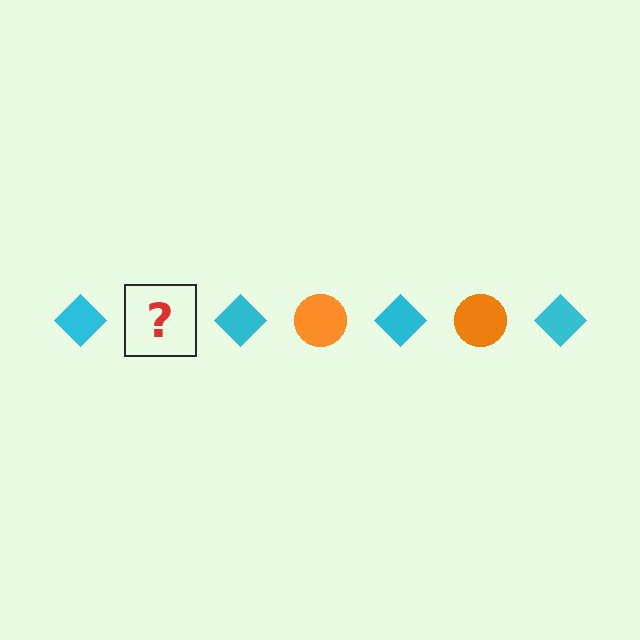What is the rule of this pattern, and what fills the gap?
The rule is that the pattern alternates between cyan diamond and orange circle. The gap should be filled with an orange circle.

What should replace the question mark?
The question mark should be replaced with an orange circle.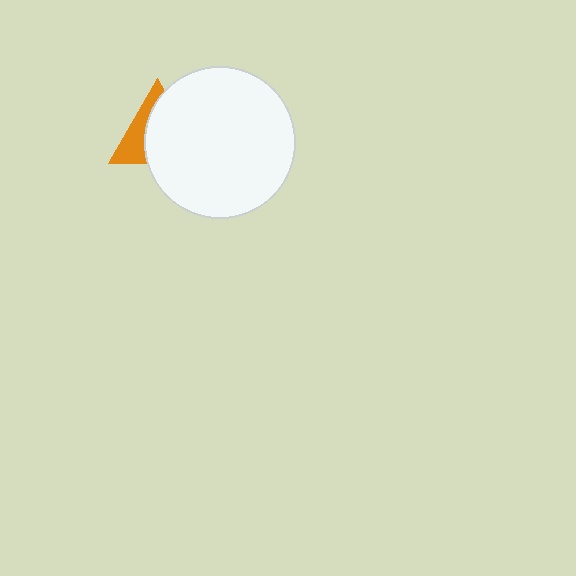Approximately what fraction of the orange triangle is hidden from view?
Roughly 63% of the orange triangle is hidden behind the white circle.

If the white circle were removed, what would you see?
You would see the complete orange triangle.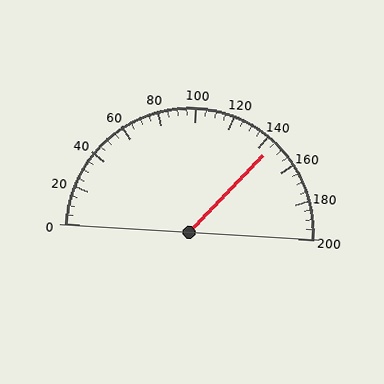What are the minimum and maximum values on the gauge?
The gauge ranges from 0 to 200.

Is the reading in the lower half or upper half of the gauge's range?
The reading is in the upper half of the range (0 to 200).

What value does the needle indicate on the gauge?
The needle indicates approximately 145.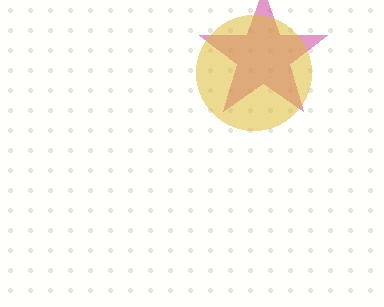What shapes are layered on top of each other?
The layered shapes are: a magenta star, a yellow circle.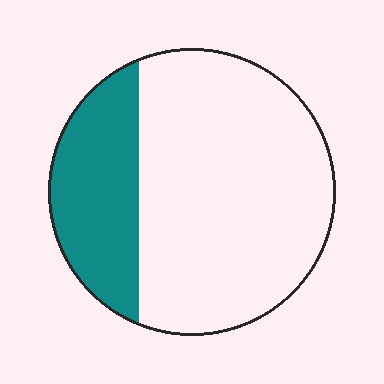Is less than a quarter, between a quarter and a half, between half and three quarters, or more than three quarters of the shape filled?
Between a quarter and a half.